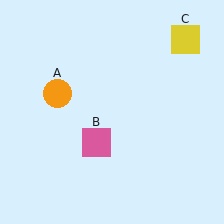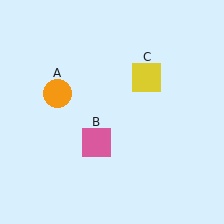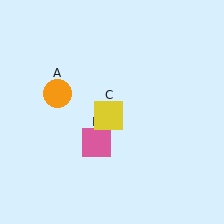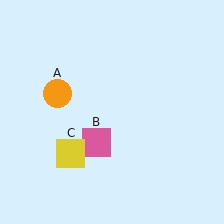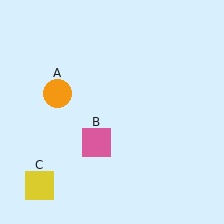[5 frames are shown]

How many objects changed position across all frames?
1 object changed position: yellow square (object C).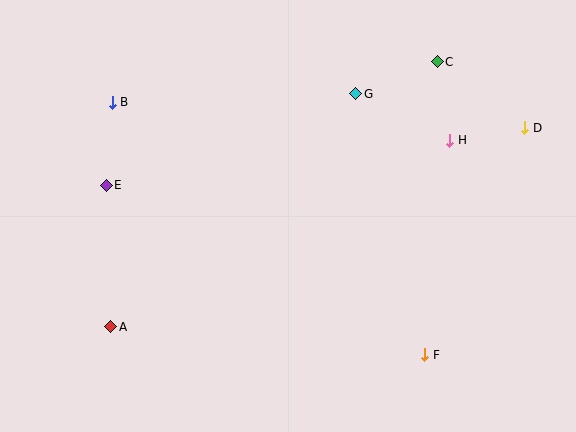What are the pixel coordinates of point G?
Point G is at (356, 94).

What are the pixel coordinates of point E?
Point E is at (106, 185).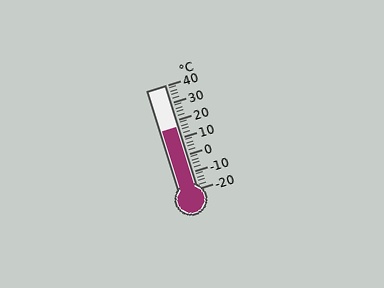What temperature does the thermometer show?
The thermometer shows approximately 16°C.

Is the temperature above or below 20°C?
The temperature is below 20°C.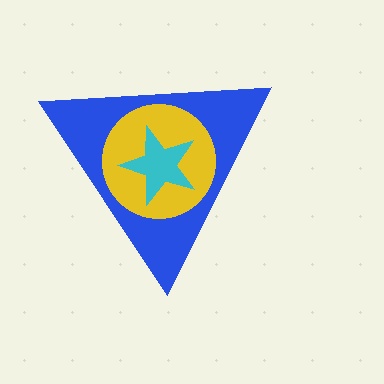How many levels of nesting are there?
3.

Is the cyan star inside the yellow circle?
Yes.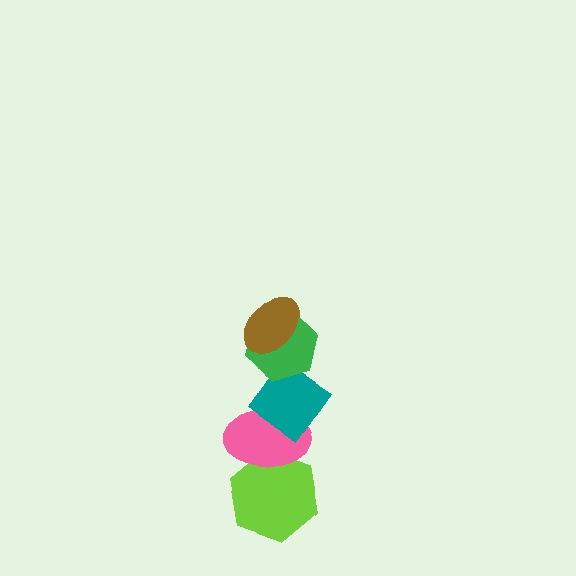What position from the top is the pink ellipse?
The pink ellipse is 4th from the top.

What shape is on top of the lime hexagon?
The pink ellipse is on top of the lime hexagon.